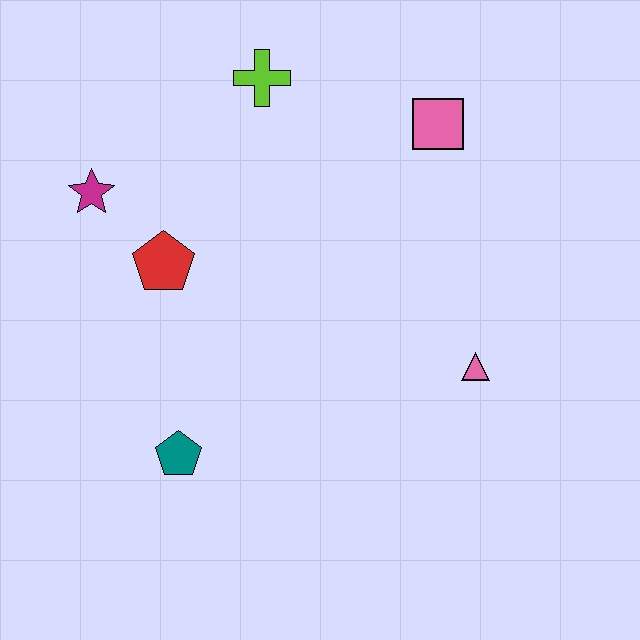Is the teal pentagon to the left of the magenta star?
No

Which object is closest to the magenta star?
The red pentagon is closest to the magenta star.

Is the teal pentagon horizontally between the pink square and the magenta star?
Yes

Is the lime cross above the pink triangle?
Yes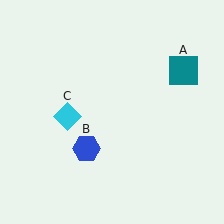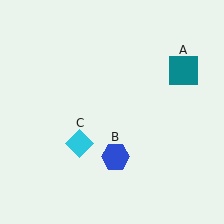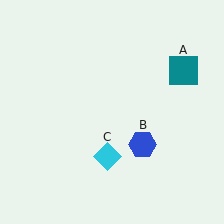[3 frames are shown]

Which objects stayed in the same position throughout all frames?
Teal square (object A) remained stationary.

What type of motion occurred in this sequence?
The blue hexagon (object B), cyan diamond (object C) rotated counterclockwise around the center of the scene.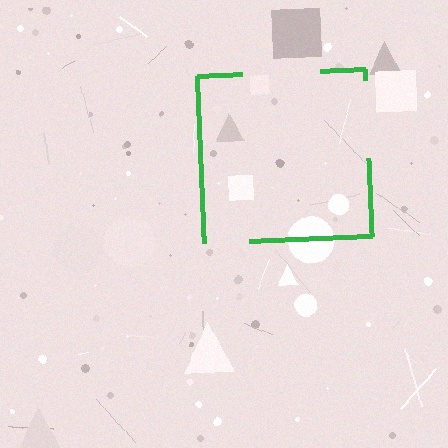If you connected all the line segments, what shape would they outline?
They would outline a square.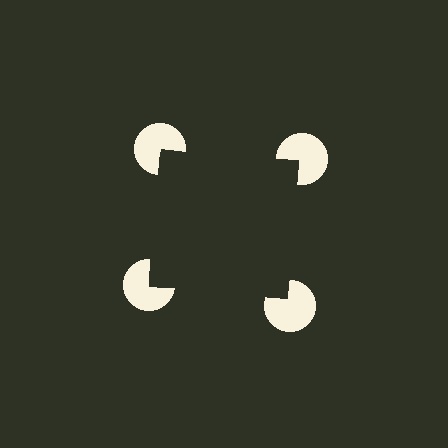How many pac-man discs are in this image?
There are 4 — one at each vertex of the illusory square.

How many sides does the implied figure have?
4 sides.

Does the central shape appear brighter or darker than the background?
It typically appears slightly darker than the background, even though no actual brightness change is drawn.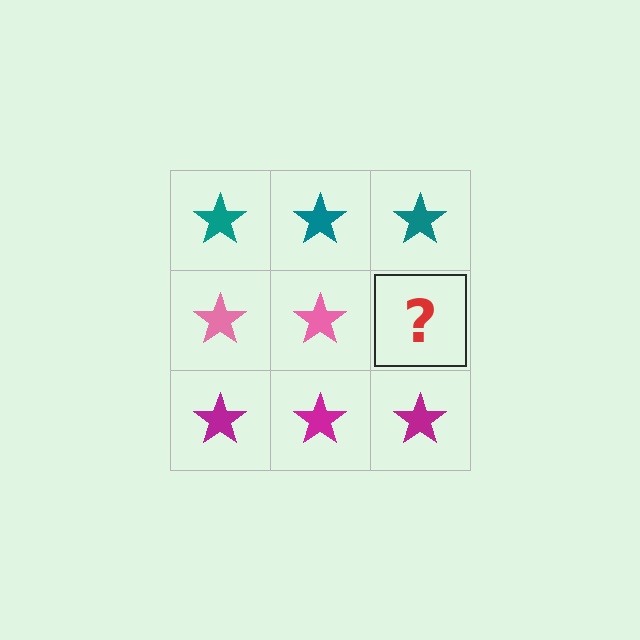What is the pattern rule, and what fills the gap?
The rule is that each row has a consistent color. The gap should be filled with a pink star.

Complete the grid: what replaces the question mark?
The question mark should be replaced with a pink star.